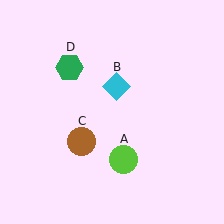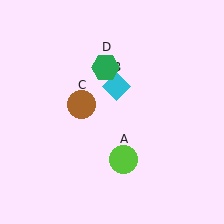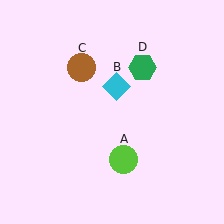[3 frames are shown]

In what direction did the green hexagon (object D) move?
The green hexagon (object D) moved right.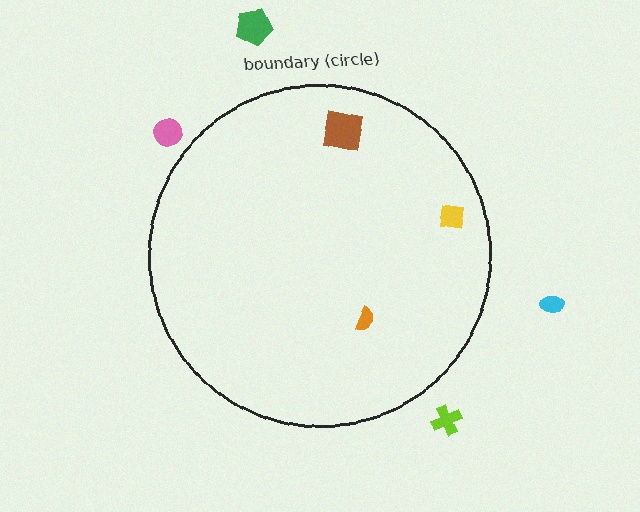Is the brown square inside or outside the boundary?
Inside.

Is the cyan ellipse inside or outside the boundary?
Outside.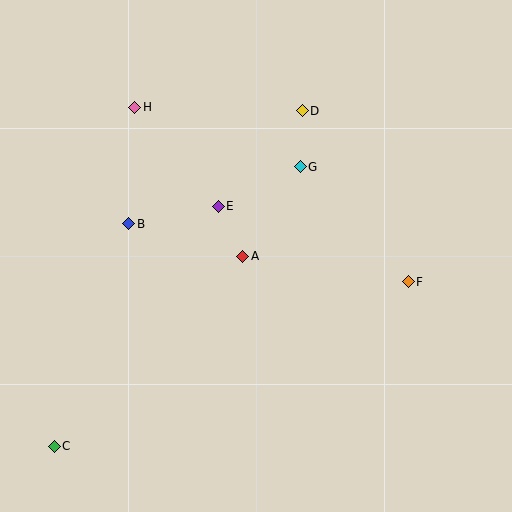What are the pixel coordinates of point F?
Point F is at (408, 282).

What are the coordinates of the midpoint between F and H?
The midpoint between F and H is at (272, 195).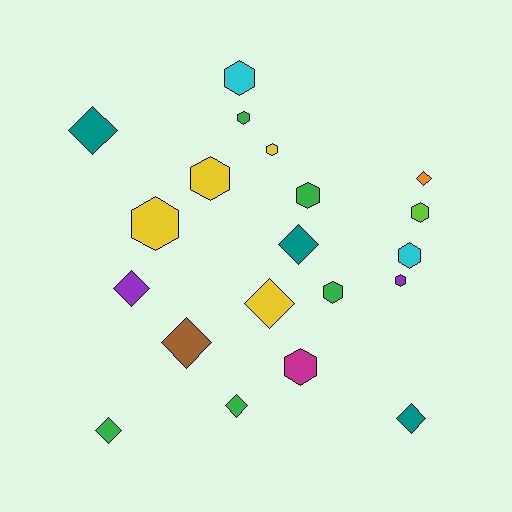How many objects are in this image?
There are 20 objects.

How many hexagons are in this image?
There are 11 hexagons.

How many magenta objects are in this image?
There is 1 magenta object.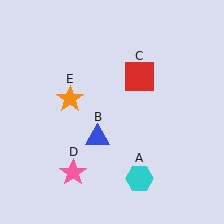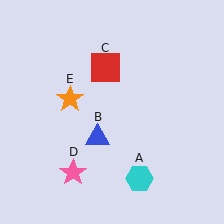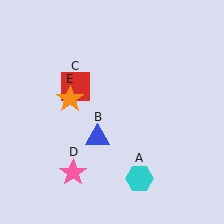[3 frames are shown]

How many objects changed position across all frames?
1 object changed position: red square (object C).